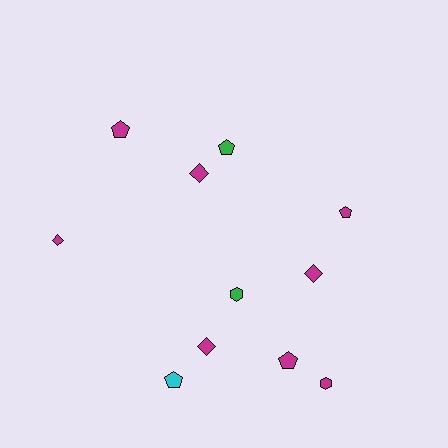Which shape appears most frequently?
Pentagon, with 5 objects.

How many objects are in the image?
There are 11 objects.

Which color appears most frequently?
Magenta, with 8 objects.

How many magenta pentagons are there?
There are 3 magenta pentagons.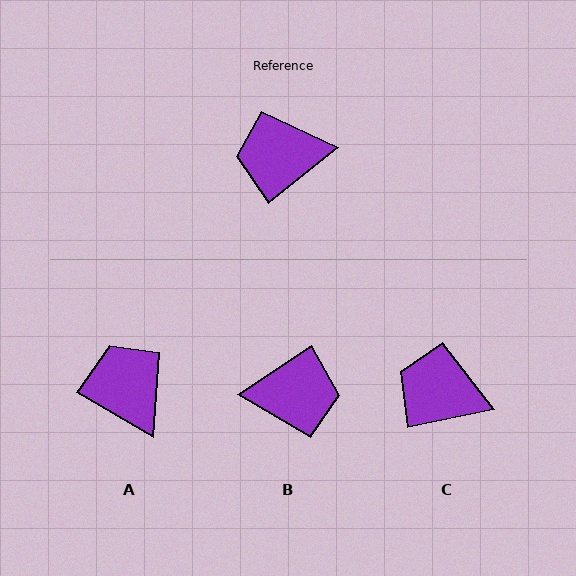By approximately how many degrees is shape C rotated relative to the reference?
Approximately 26 degrees clockwise.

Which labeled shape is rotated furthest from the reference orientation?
B, about 175 degrees away.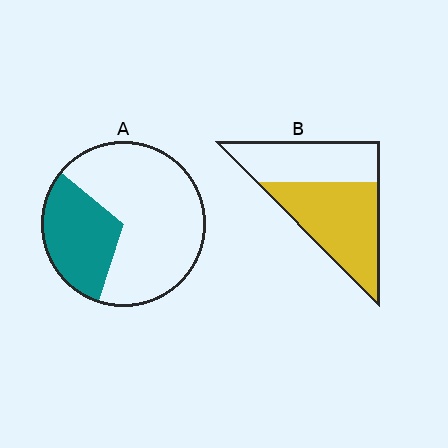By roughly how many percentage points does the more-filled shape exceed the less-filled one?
By roughly 25 percentage points (B over A).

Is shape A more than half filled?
No.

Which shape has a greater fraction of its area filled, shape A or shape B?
Shape B.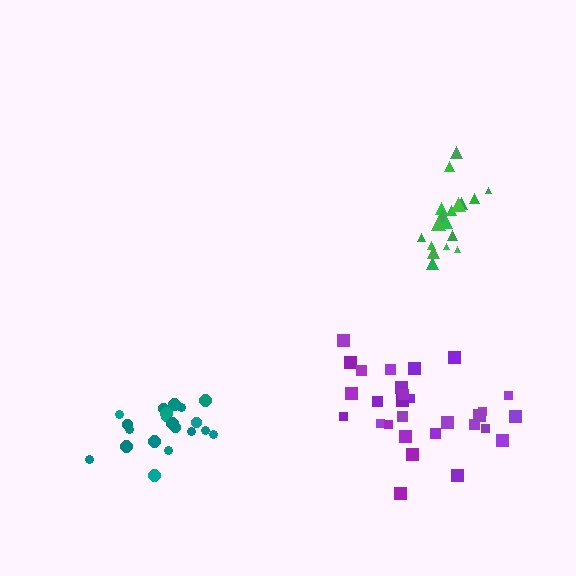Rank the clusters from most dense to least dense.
green, teal, purple.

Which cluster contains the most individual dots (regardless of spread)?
Purple (29).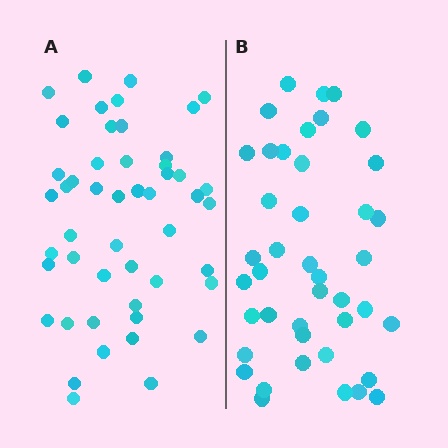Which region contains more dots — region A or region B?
Region A (the left region) has more dots.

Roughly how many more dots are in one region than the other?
Region A has roughly 8 or so more dots than region B.